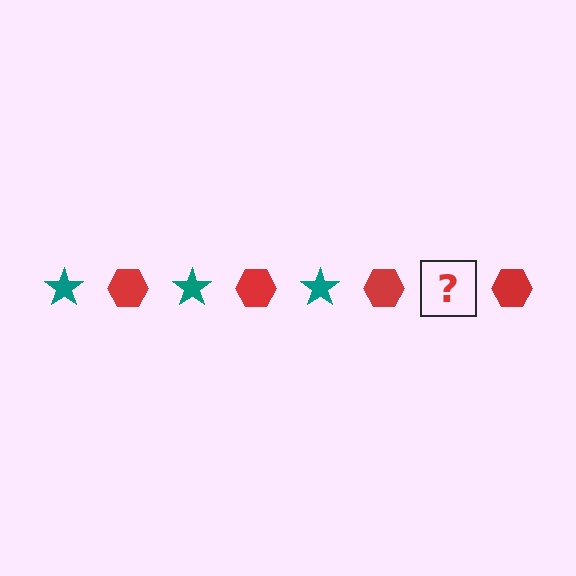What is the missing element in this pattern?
The missing element is a teal star.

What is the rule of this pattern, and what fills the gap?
The rule is that the pattern alternates between teal star and red hexagon. The gap should be filled with a teal star.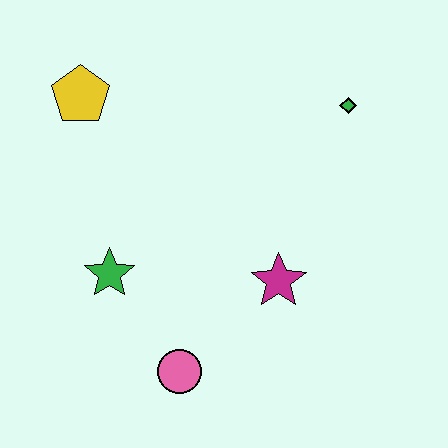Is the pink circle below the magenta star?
Yes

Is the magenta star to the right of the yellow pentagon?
Yes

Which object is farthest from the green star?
The green diamond is farthest from the green star.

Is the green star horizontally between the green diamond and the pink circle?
No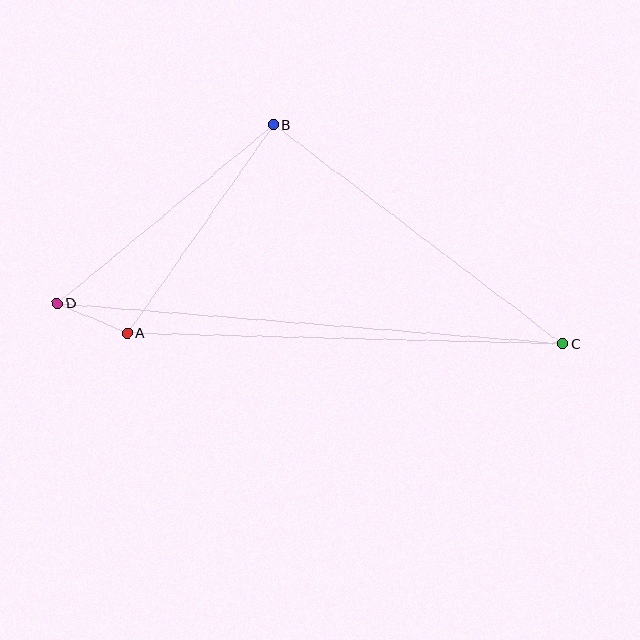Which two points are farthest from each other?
Points C and D are farthest from each other.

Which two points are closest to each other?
Points A and D are closest to each other.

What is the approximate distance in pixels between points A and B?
The distance between A and B is approximately 255 pixels.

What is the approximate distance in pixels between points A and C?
The distance between A and C is approximately 435 pixels.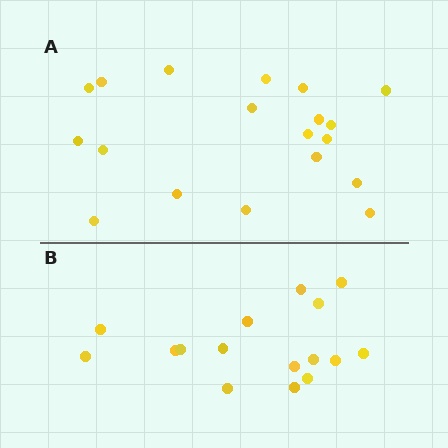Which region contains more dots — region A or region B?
Region A (the top region) has more dots.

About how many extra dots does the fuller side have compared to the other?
Region A has just a few more — roughly 2 or 3 more dots than region B.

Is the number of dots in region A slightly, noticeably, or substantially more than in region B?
Region A has only slightly more — the two regions are fairly close. The ratio is roughly 1.2 to 1.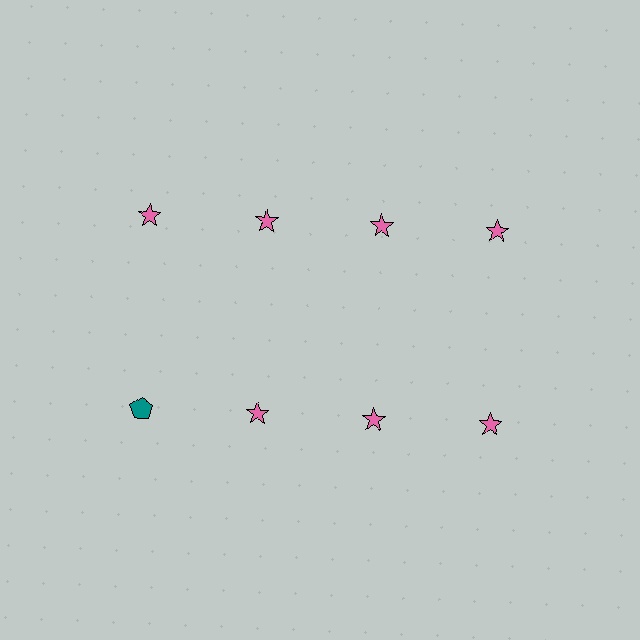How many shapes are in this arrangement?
There are 8 shapes arranged in a grid pattern.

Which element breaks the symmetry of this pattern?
The teal pentagon in the second row, leftmost column breaks the symmetry. All other shapes are pink stars.